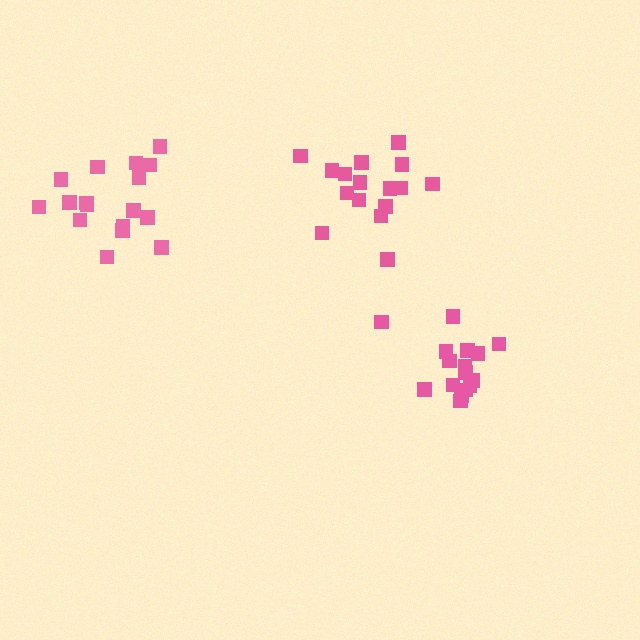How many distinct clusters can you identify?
There are 3 distinct clusters.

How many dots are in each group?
Group 1: 16 dots, Group 2: 16 dots, Group 3: 17 dots (49 total).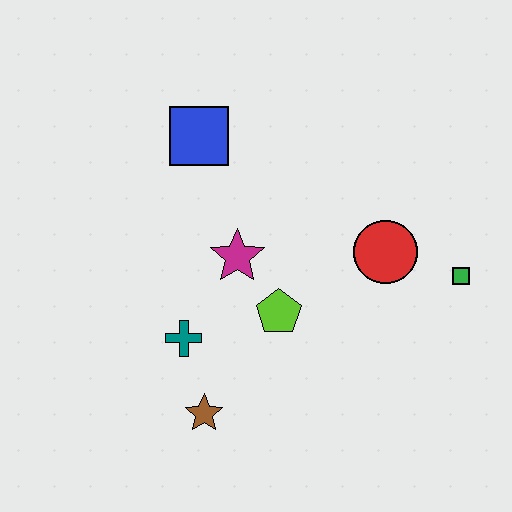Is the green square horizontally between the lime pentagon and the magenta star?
No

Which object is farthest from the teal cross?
The green square is farthest from the teal cross.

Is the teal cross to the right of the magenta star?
No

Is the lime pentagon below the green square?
Yes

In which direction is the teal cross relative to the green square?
The teal cross is to the left of the green square.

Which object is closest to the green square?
The red circle is closest to the green square.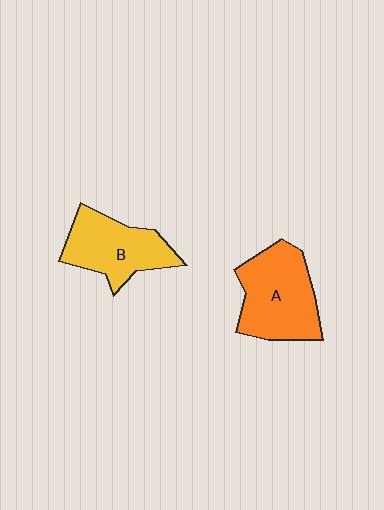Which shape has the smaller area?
Shape B (yellow).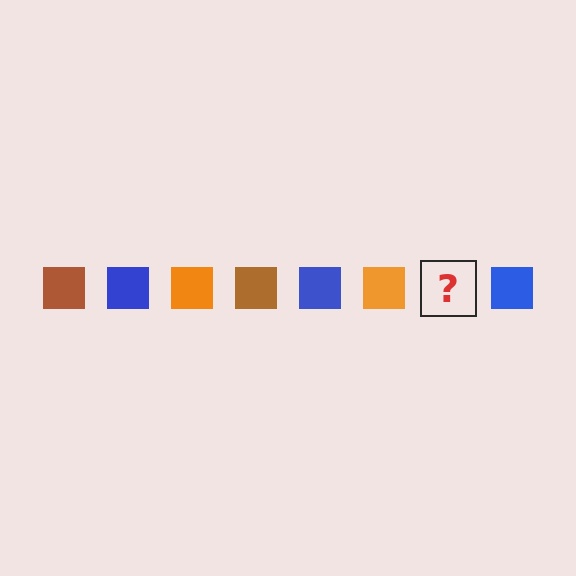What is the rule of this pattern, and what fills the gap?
The rule is that the pattern cycles through brown, blue, orange squares. The gap should be filled with a brown square.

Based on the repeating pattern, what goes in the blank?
The blank should be a brown square.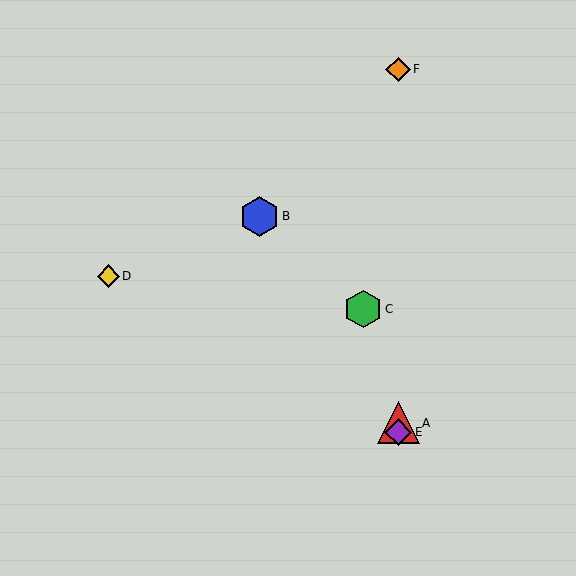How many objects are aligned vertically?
3 objects (A, E, F) are aligned vertically.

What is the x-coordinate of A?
Object A is at x≈398.